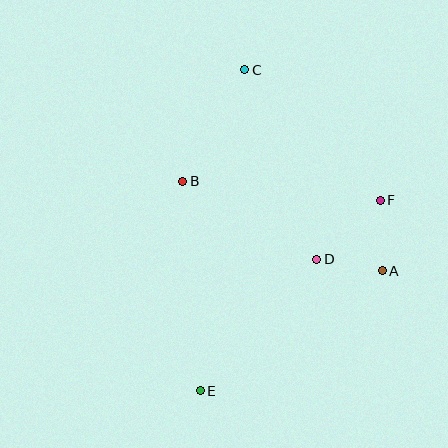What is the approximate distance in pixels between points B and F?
The distance between B and F is approximately 198 pixels.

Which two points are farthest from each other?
Points C and E are farthest from each other.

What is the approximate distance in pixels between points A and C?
The distance between A and C is approximately 244 pixels.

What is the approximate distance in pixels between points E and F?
The distance between E and F is approximately 262 pixels.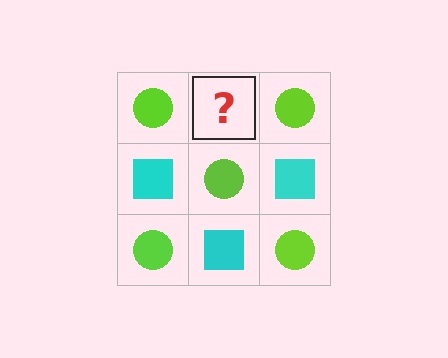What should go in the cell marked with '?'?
The missing cell should contain a cyan square.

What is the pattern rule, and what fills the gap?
The rule is that it alternates lime circle and cyan square in a checkerboard pattern. The gap should be filled with a cyan square.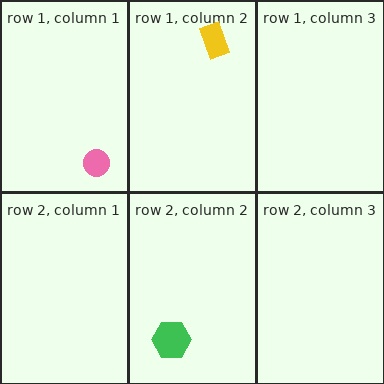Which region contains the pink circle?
The row 1, column 1 region.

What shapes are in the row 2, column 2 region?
The green hexagon.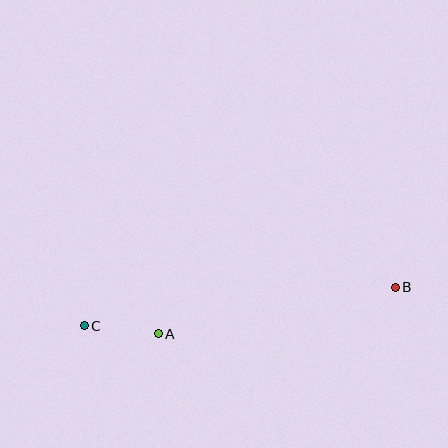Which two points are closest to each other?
Points A and C are closest to each other.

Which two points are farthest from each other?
Points B and C are farthest from each other.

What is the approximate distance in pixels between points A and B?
The distance between A and B is approximately 241 pixels.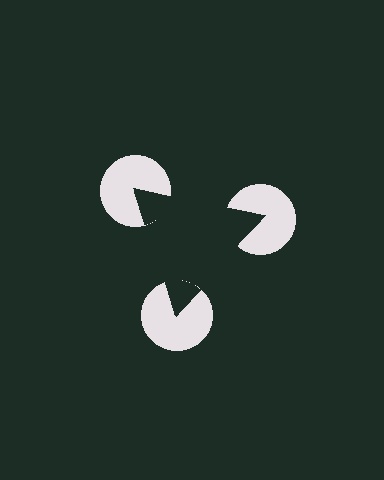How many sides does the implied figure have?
3 sides.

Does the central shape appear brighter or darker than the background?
It typically appears slightly darker than the background, even though no actual brightness change is drawn.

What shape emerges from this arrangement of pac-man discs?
An illusory triangle — its edges are inferred from the aligned wedge cuts in the pac-man discs, not physically drawn.